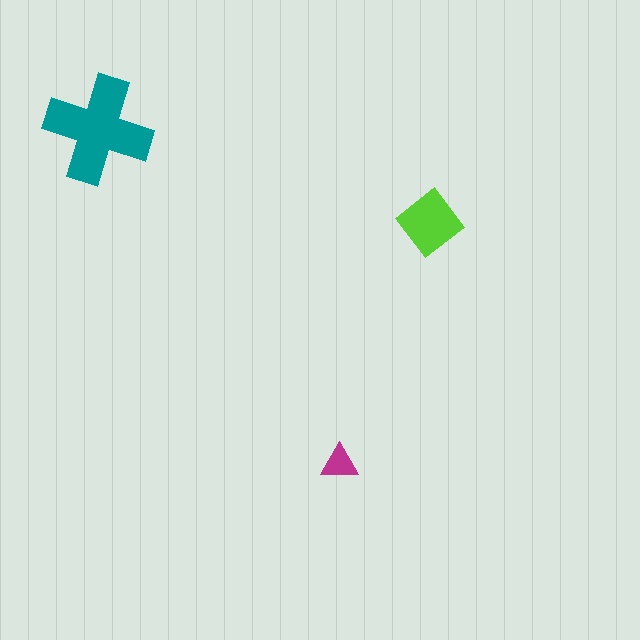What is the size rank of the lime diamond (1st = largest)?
2nd.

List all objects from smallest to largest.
The magenta triangle, the lime diamond, the teal cross.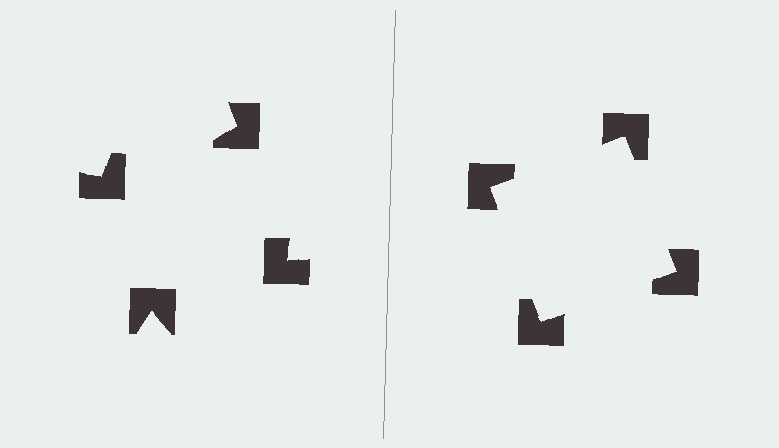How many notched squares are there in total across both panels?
8 — 4 on each side.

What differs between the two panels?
The notched squares are positioned identically on both sides; only the wedge orientations differ. On the right they align to a square; on the left they are misaligned.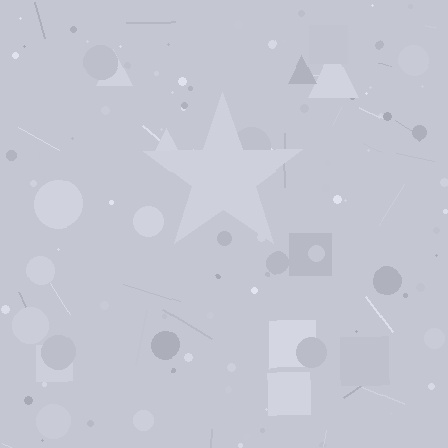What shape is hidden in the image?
A star is hidden in the image.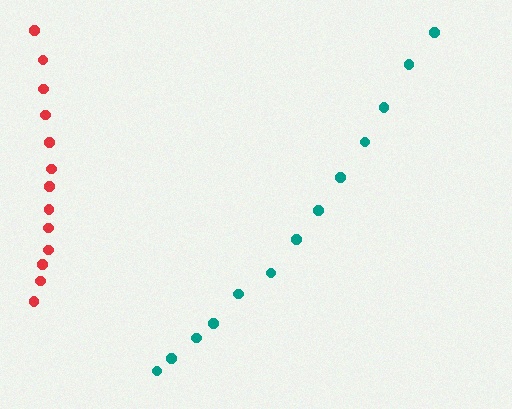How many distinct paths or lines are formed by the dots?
There are 2 distinct paths.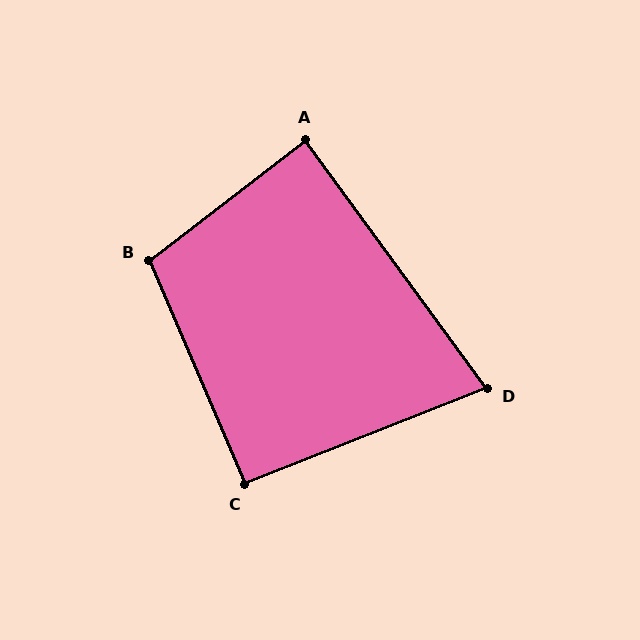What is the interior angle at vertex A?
Approximately 88 degrees (approximately right).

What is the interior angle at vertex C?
Approximately 92 degrees (approximately right).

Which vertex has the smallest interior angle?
D, at approximately 75 degrees.